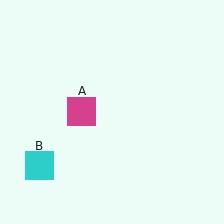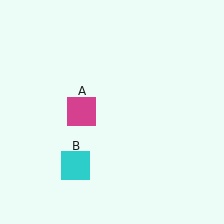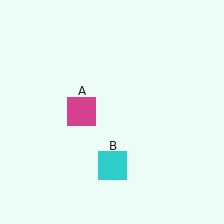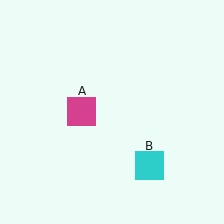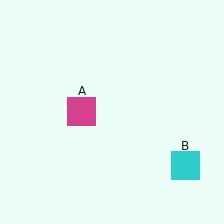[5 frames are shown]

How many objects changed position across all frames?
1 object changed position: cyan square (object B).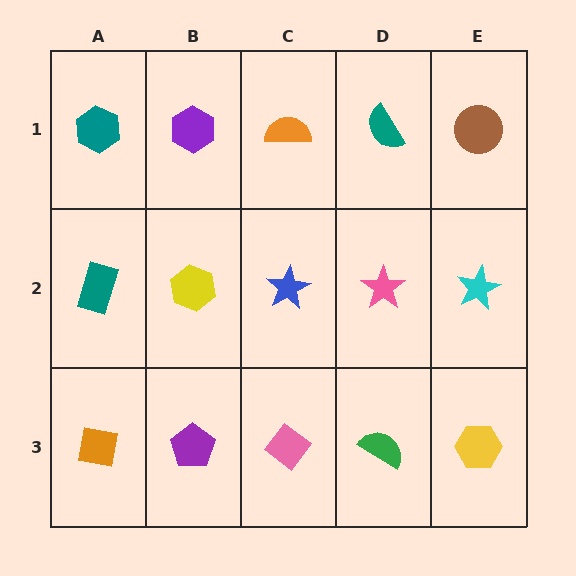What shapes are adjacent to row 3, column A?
A teal rectangle (row 2, column A), a purple pentagon (row 3, column B).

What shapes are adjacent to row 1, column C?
A blue star (row 2, column C), a purple hexagon (row 1, column B), a teal semicircle (row 1, column D).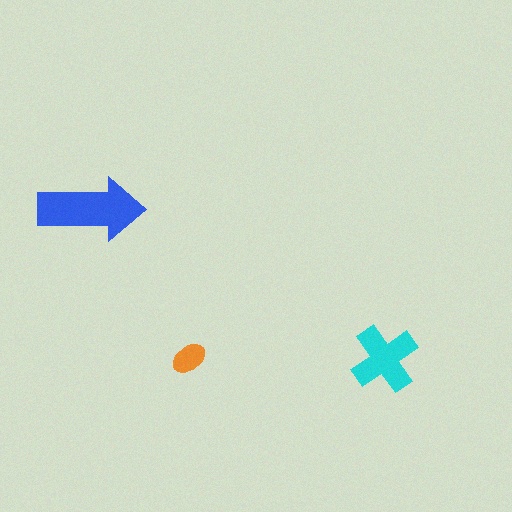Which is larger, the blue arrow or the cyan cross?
The blue arrow.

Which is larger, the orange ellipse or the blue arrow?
The blue arrow.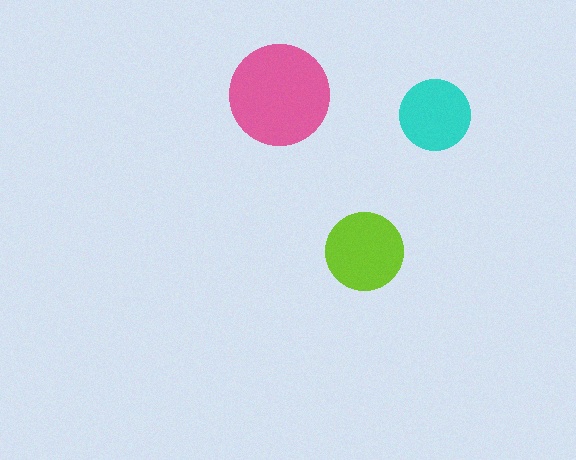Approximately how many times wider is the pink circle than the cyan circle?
About 1.5 times wider.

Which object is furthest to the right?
The cyan circle is rightmost.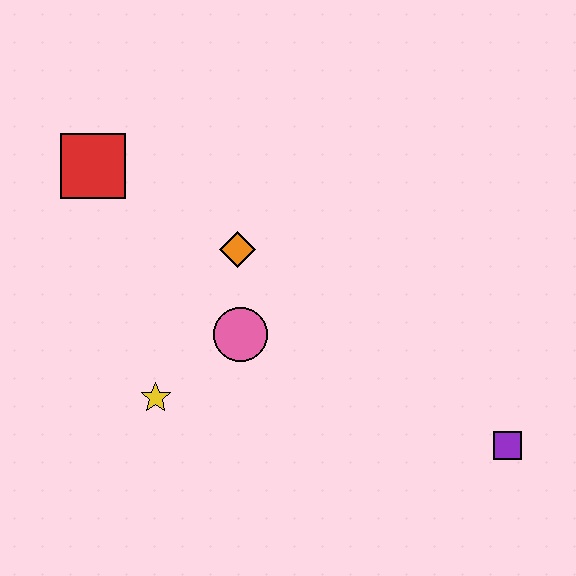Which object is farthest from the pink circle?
The purple square is farthest from the pink circle.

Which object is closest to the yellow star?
The pink circle is closest to the yellow star.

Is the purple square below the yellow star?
Yes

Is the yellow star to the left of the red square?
No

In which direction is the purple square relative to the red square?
The purple square is to the right of the red square.